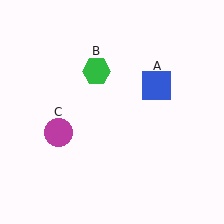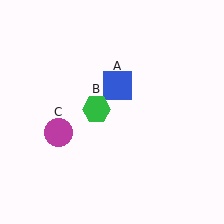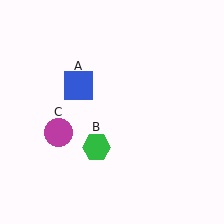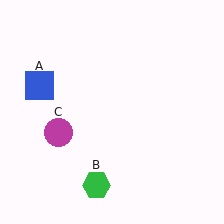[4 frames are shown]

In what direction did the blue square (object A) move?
The blue square (object A) moved left.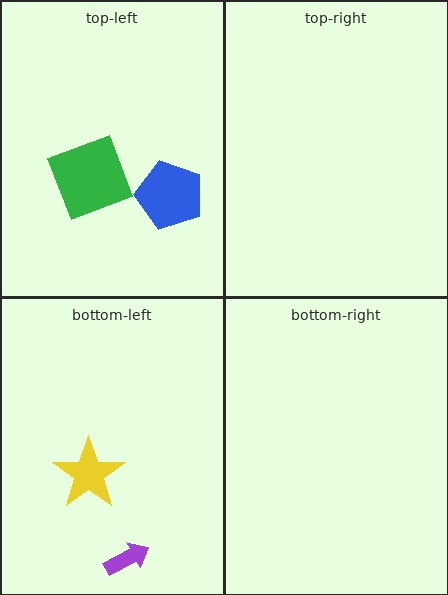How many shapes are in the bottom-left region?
2.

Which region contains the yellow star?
The bottom-left region.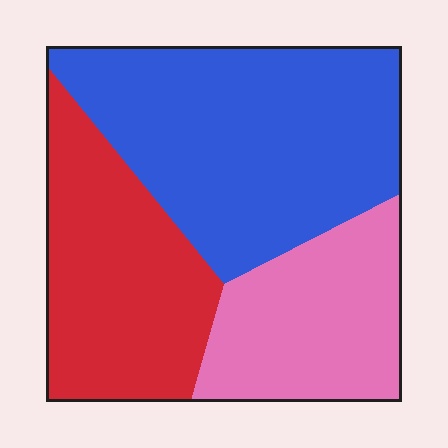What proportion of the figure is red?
Red covers around 30% of the figure.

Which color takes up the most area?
Blue, at roughly 45%.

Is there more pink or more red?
Red.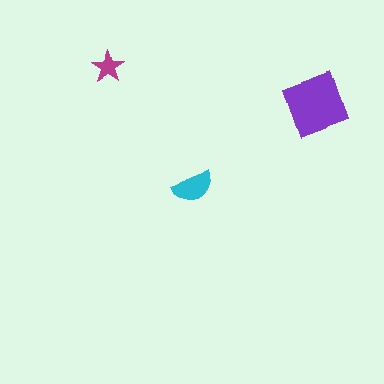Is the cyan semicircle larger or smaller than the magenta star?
Larger.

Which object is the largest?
The purple square.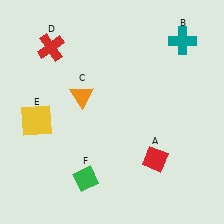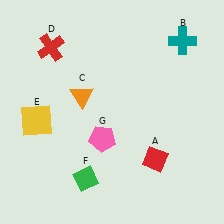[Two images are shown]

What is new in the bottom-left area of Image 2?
A pink pentagon (G) was added in the bottom-left area of Image 2.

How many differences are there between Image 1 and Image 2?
There is 1 difference between the two images.